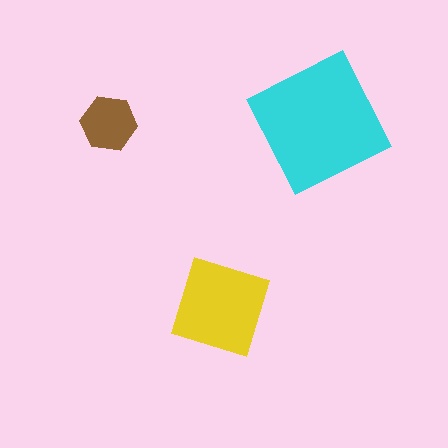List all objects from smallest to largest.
The brown hexagon, the yellow diamond, the cyan square.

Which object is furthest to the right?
The cyan square is rightmost.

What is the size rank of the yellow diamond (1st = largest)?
2nd.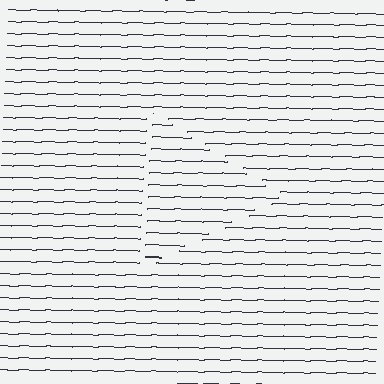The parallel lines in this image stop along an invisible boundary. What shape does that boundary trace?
An illusory triangle. The interior of the shape contains the same grating, shifted by half a period — the contour is defined by the phase discontinuity where line-ends from the inner and outer gratings abut.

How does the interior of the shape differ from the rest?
The interior of the shape contains the same grating, shifted by half a period — the contour is defined by the phase discontinuity where line-ends from the inner and outer gratings abut.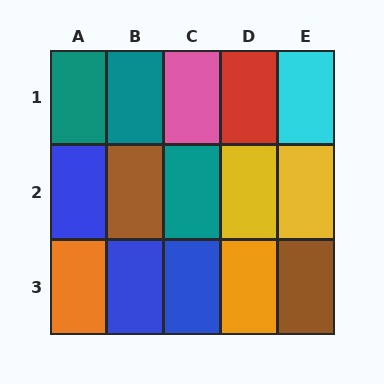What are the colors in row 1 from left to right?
Teal, teal, pink, red, cyan.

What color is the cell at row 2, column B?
Brown.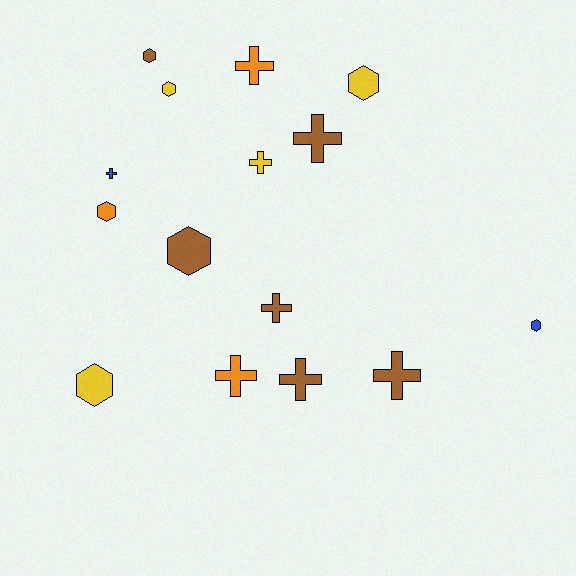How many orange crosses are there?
There are 2 orange crosses.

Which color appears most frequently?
Brown, with 6 objects.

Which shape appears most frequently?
Cross, with 8 objects.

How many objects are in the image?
There are 15 objects.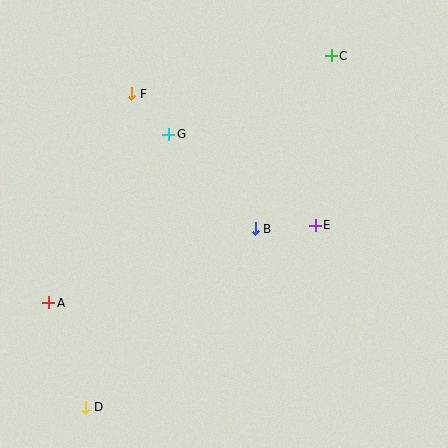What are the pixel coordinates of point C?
Point C is at (331, 56).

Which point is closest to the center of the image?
Point B at (255, 229) is closest to the center.